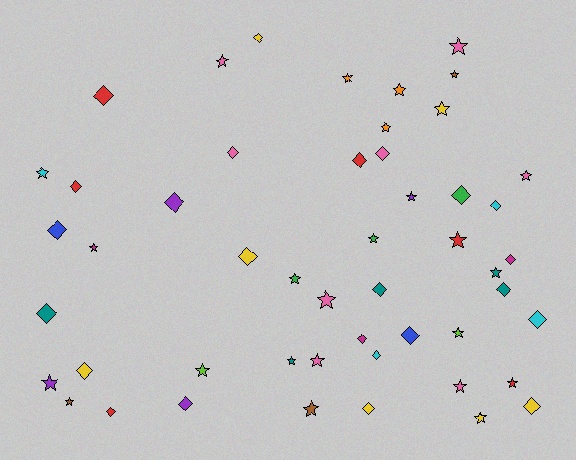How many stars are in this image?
There are 26 stars.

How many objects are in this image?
There are 50 objects.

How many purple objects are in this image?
There are 4 purple objects.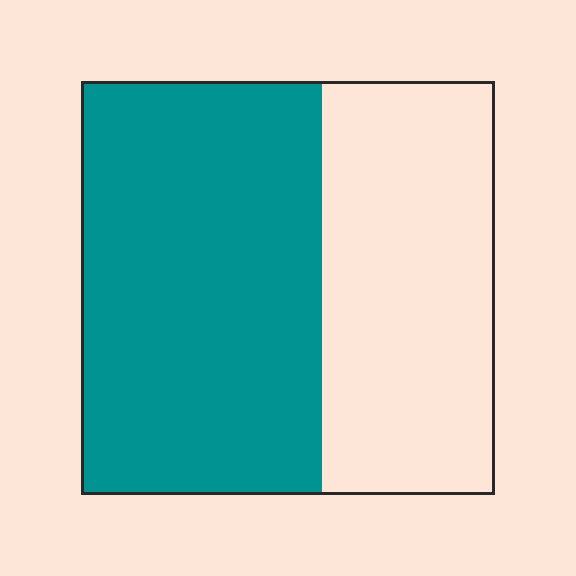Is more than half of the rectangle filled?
Yes.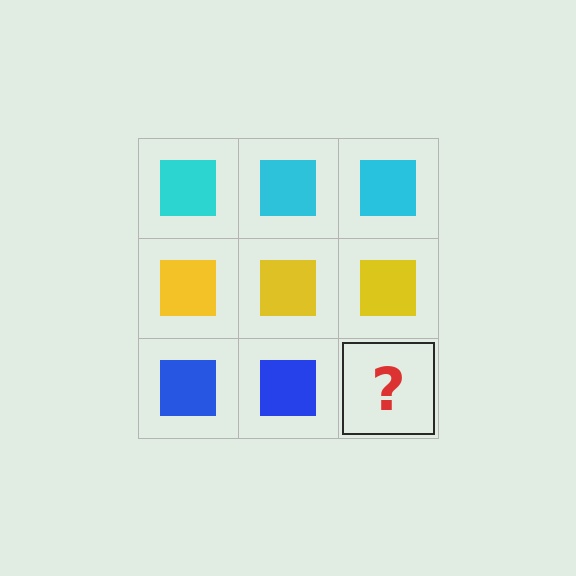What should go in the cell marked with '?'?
The missing cell should contain a blue square.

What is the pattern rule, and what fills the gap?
The rule is that each row has a consistent color. The gap should be filled with a blue square.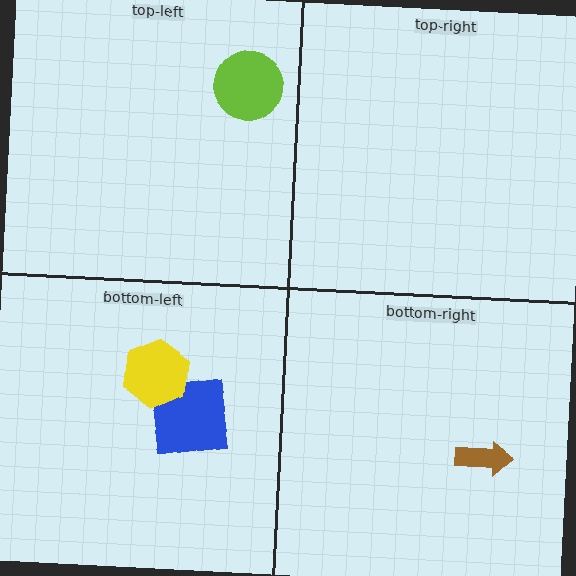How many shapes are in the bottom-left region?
2.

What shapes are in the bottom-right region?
The brown arrow.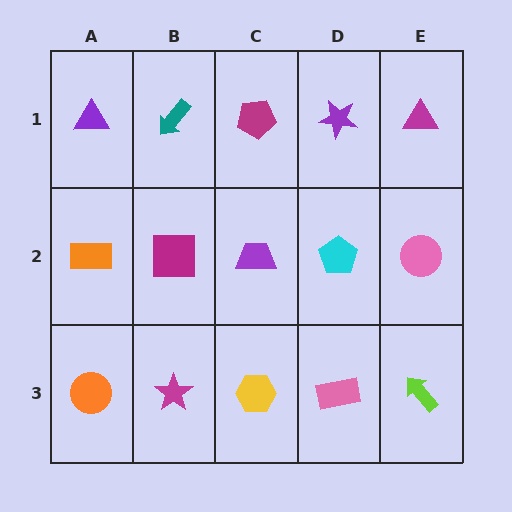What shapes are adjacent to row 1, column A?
An orange rectangle (row 2, column A), a teal arrow (row 1, column B).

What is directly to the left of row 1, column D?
A magenta pentagon.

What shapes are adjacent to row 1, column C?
A purple trapezoid (row 2, column C), a teal arrow (row 1, column B), a purple star (row 1, column D).